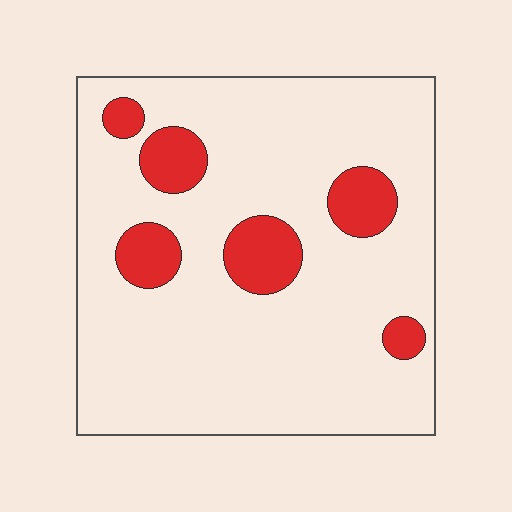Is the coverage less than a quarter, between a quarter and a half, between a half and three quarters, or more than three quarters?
Less than a quarter.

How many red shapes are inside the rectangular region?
6.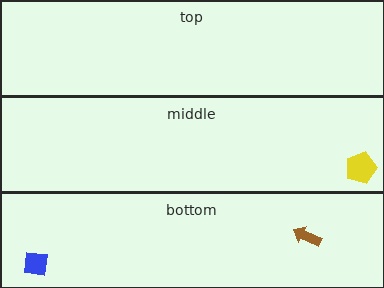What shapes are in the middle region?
The yellow pentagon.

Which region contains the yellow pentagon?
The middle region.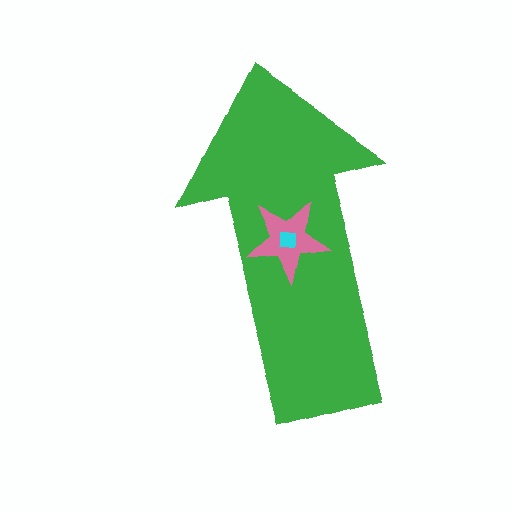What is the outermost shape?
The green arrow.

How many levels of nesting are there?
3.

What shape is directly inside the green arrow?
The pink star.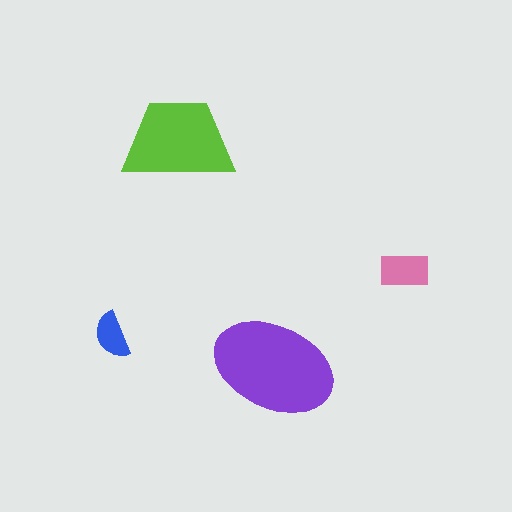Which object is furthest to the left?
The blue semicircle is leftmost.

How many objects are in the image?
There are 4 objects in the image.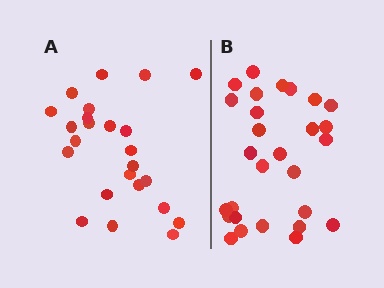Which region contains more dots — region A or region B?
Region B (the right region) has more dots.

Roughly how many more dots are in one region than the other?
Region B has about 4 more dots than region A.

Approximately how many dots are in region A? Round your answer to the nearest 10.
About 20 dots. (The exact count is 24, which rounds to 20.)